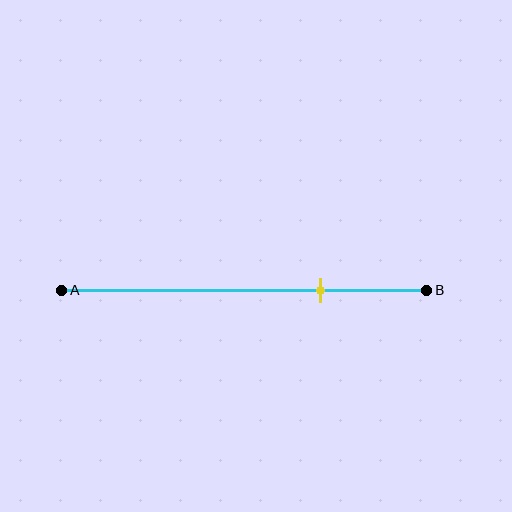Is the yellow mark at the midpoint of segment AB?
No, the mark is at about 70% from A, not at the 50% midpoint.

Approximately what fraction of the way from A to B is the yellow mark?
The yellow mark is approximately 70% of the way from A to B.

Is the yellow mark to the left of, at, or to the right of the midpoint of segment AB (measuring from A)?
The yellow mark is to the right of the midpoint of segment AB.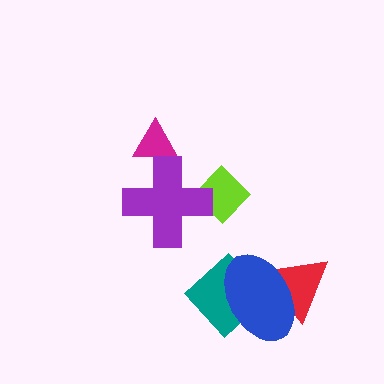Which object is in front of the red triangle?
The blue ellipse is in front of the red triangle.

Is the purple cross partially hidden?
No, no other shape covers it.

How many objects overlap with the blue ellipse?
2 objects overlap with the blue ellipse.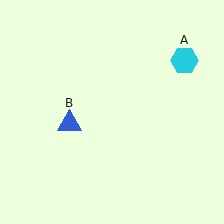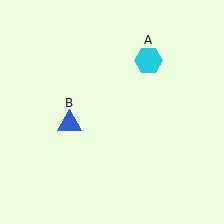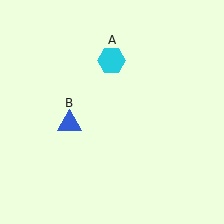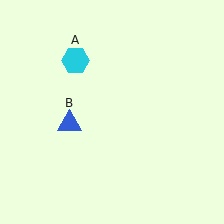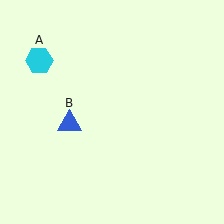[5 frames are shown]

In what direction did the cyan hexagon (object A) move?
The cyan hexagon (object A) moved left.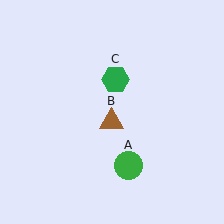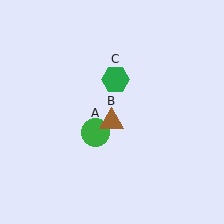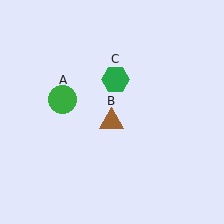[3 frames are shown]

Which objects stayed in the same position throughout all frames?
Brown triangle (object B) and green hexagon (object C) remained stationary.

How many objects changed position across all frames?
1 object changed position: green circle (object A).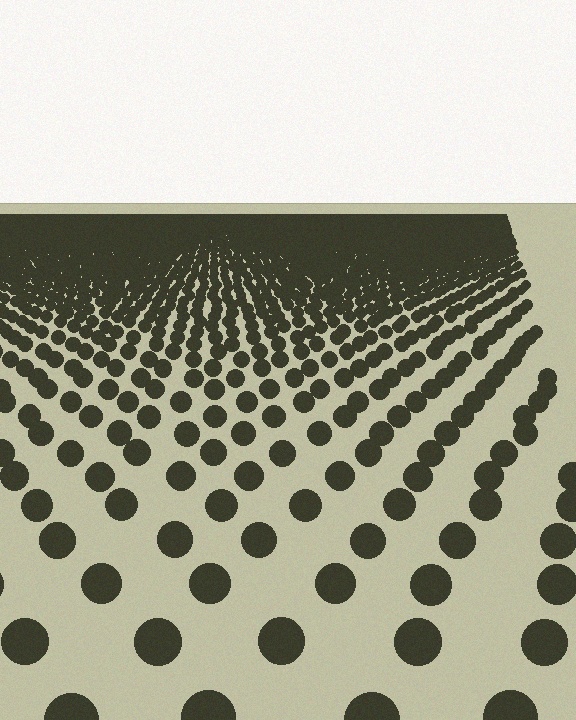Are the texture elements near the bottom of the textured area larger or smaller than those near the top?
Larger. Near the bottom, elements are closer to the viewer and appear at a bigger on-screen size.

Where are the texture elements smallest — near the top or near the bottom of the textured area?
Near the top.